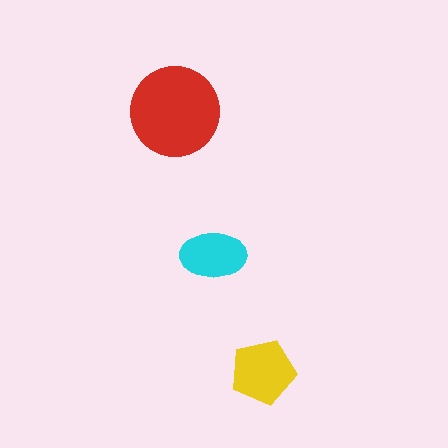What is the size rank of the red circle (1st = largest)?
1st.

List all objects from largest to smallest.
The red circle, the yellow pentagon, the cyan ellipse.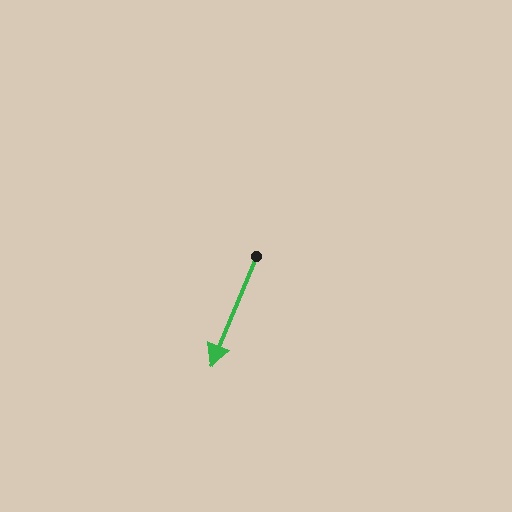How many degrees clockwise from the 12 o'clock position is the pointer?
Approximately 202 degrees.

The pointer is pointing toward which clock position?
Roughly 7 o'clock.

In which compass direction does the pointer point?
South.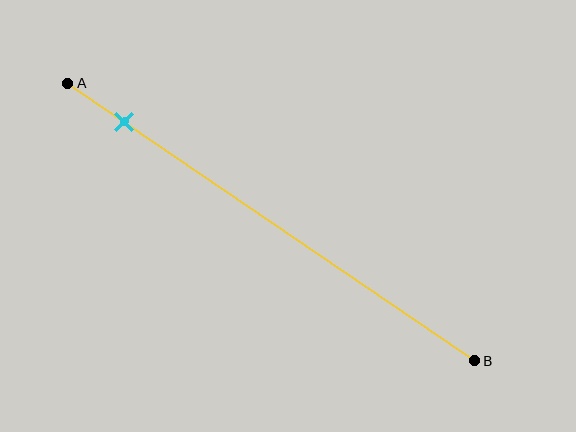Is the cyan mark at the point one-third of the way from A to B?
No, the mark is at about 15% from A, not at the 33% one-third point.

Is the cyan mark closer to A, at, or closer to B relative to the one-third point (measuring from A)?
The cyan mark is closer to point A than the one-third point of segment AB.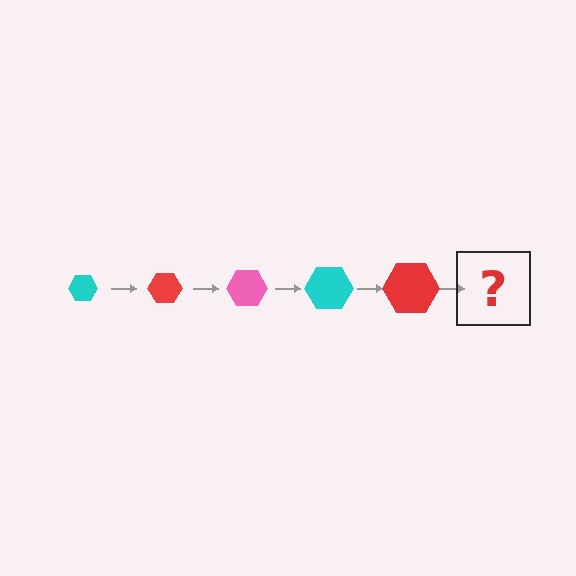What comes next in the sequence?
The next element should be a pink hexagon, larger than the previous one.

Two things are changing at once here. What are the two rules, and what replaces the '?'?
The two rules are that the hexagon grows larger each step and the color cycles through cyan, red, and pink. The '?' should be a pink hexagon, larger than the previous one.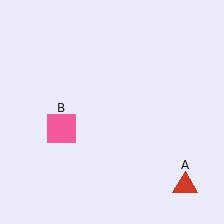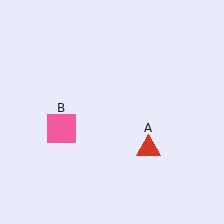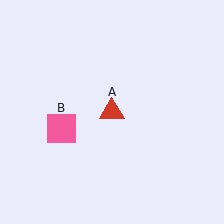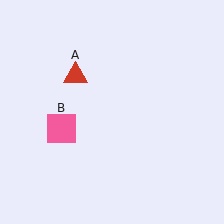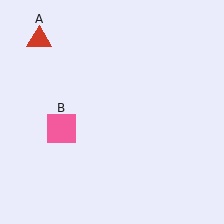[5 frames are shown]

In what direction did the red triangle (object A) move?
The red triangle (object A) moved up and to the left.